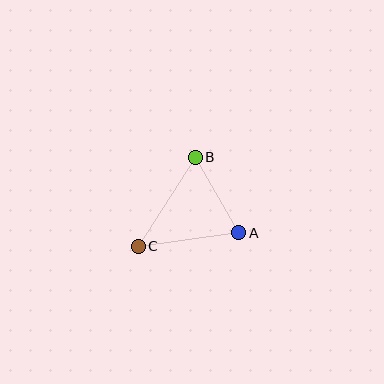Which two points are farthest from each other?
Points B and C are farthest from each other.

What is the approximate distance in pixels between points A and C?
The distance between A and C is approximately 102 pixels.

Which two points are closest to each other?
Points A and B are closest to each other.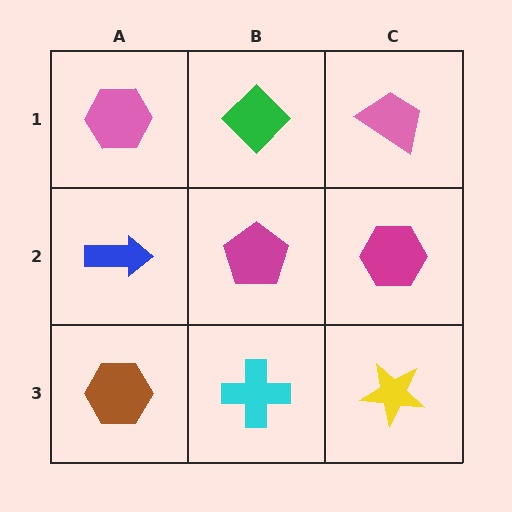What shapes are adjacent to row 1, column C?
A magenta hexagon (row 2, column C), a green diamond (row 1, column B).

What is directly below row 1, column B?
A magenta pentagon.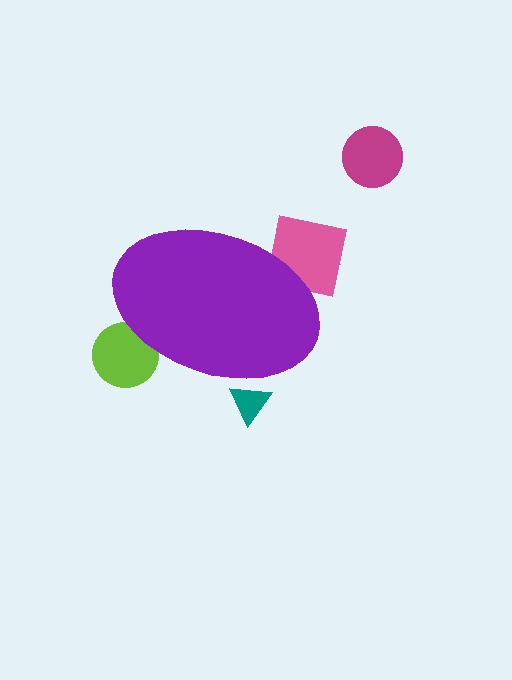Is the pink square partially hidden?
Yes, the pink square is partially hidden behind the purple ellipse.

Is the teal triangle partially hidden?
Yes, the teal triangle is partially hidden behind the purple ellipse.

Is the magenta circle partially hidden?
No, the magenta circle is fully visible.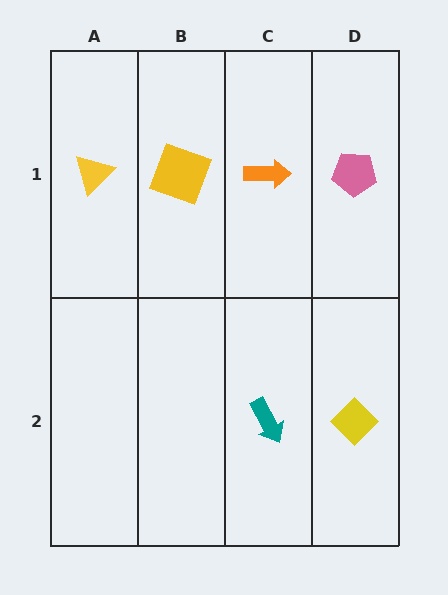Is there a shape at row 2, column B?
No, that cell is empty.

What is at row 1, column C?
An orange arrow.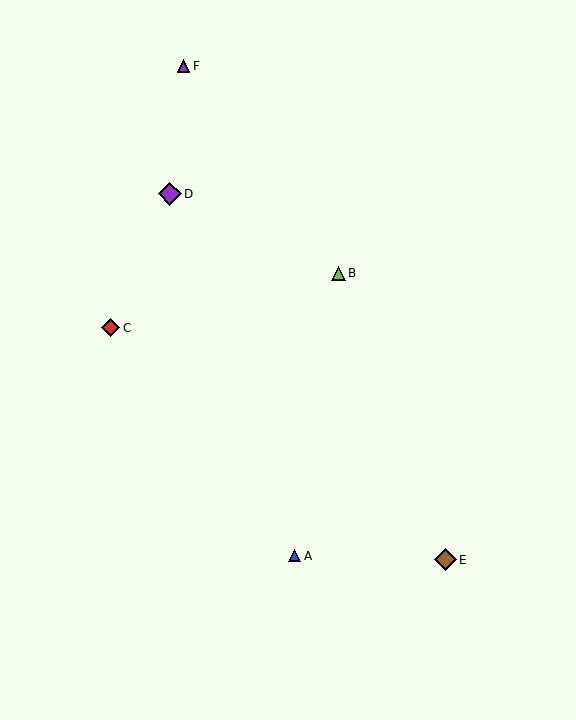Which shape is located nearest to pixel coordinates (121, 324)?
The red diamond (labeled C) at (111, 328) is nearest to that location.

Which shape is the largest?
The purple diamond (labeled D) is the largest.